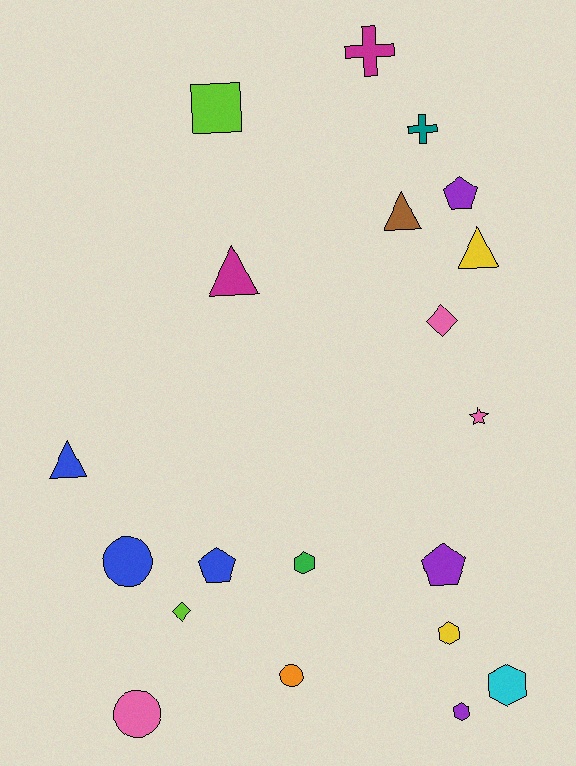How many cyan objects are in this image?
There is 1 cyan object.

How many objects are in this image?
There are 20 objects.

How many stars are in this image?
There is 1 star.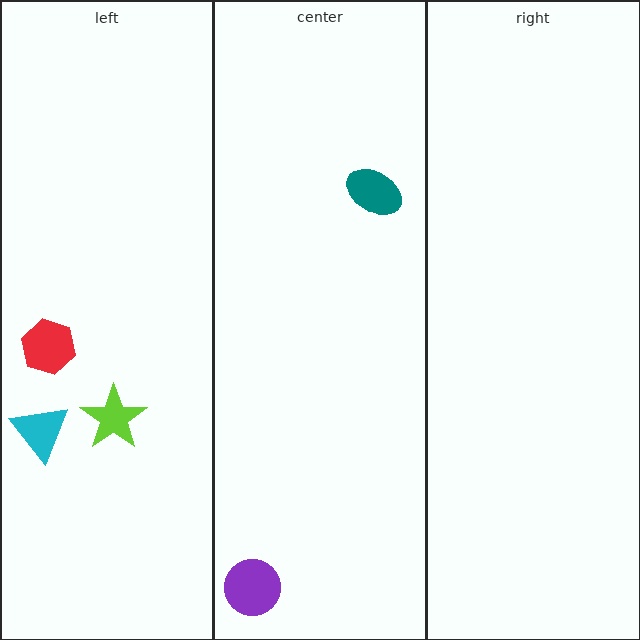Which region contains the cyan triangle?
The left region.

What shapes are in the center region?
The purple circle, the teal ellipse.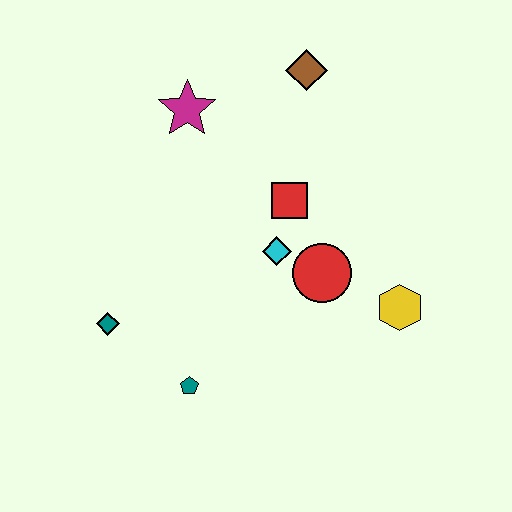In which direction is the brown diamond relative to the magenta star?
The brown diamond is to the right of the magenta star.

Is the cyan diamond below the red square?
Yes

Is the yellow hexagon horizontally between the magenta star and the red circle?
No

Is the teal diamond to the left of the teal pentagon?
Yes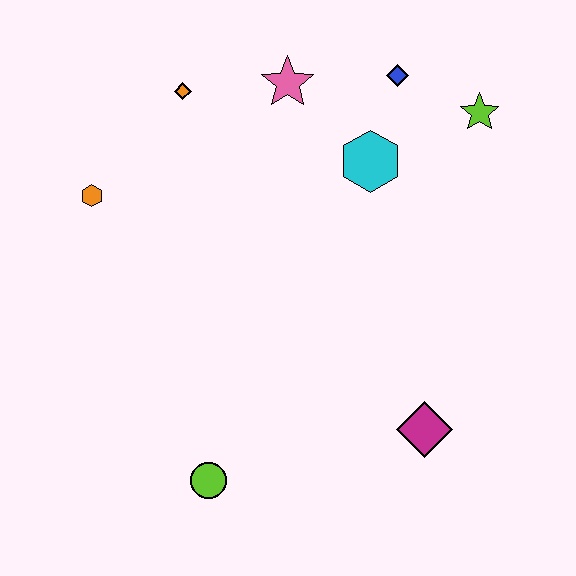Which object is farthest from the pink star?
The lime circle is farthest from the pink star.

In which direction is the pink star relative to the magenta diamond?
The pink star is above the magenta diamond.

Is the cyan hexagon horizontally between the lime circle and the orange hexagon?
No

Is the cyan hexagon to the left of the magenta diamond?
Yes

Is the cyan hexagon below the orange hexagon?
No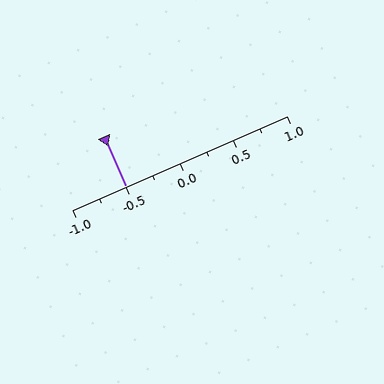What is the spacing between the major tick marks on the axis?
The major ticks are spaced 0.5 apart.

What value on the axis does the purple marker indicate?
The marker indicates approximately -0.5.